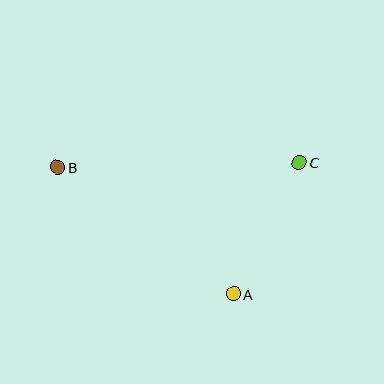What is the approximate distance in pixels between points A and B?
The distance between A and B is approximately 216 pixels.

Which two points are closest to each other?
Points A and C are closest to each other.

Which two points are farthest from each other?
Points B and C are farthest from each other.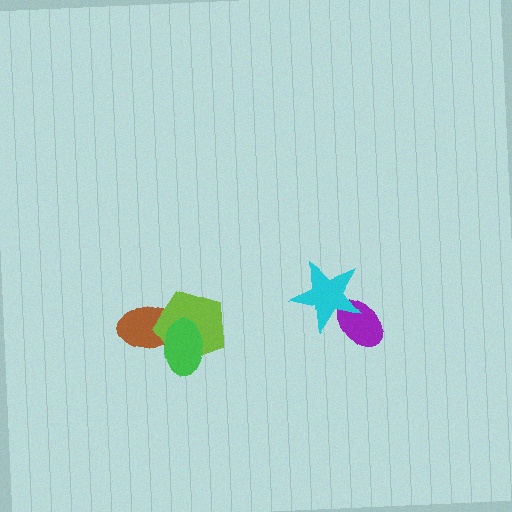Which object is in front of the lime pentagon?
The green ellipse is in front of the lime pentagon.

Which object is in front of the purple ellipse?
The cyan star is in front of the purple ellipse.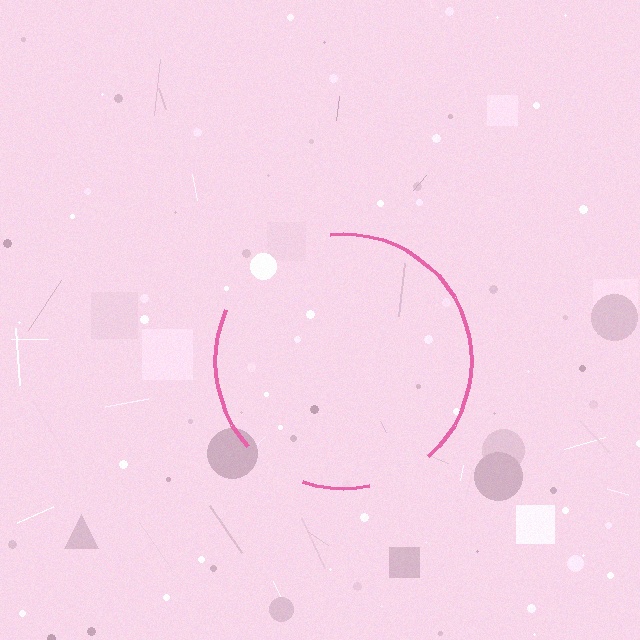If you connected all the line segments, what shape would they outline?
They would outline a circle.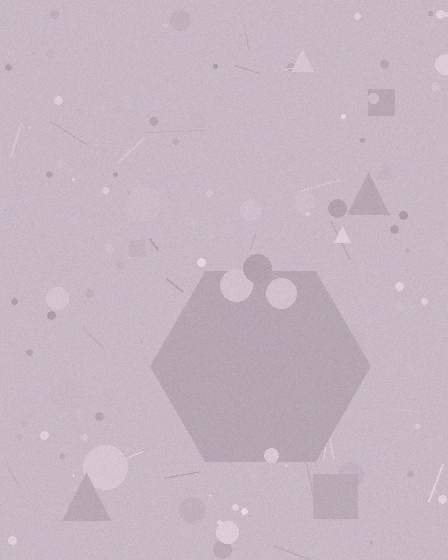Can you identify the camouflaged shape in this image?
The camouflaged shape is a hexagon.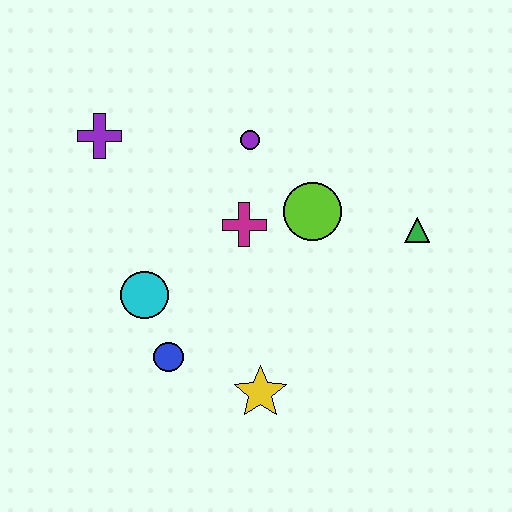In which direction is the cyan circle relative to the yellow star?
The cyan circle is to the left of the yellow star.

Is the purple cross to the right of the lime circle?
No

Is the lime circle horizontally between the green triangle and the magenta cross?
Yes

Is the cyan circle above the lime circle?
No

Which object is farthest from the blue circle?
The green triangle is farthest from the blue circle.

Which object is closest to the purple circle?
The magenta cross is closest to the purple circle.